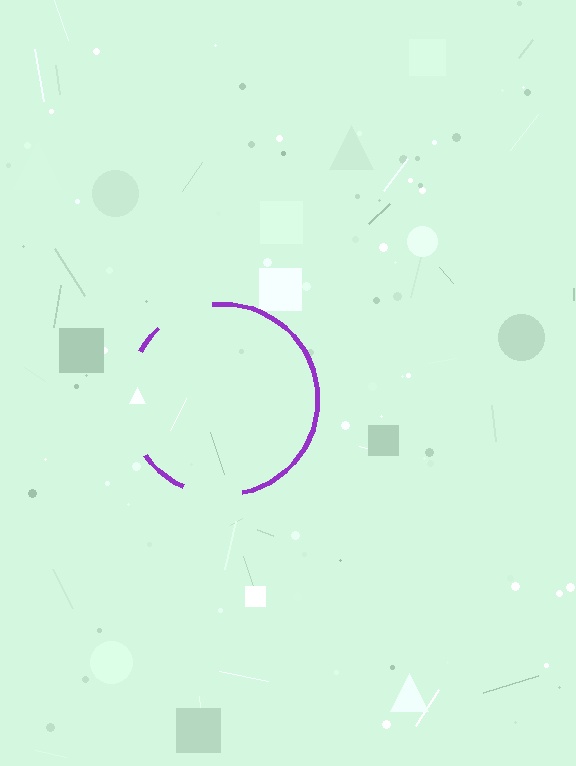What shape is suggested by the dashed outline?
The dashed outline suggests a circle.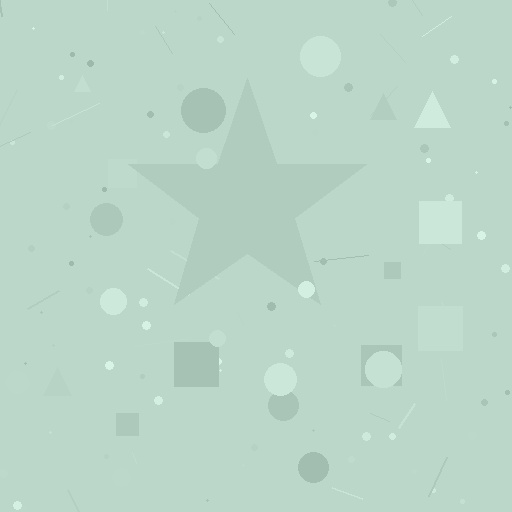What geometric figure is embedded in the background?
A star is embedded in the background.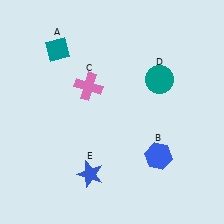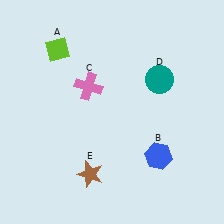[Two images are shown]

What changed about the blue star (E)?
In Image 1, E is blue. In Image 2, it changed to brown.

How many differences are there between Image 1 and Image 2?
There are 2 differences between the two images.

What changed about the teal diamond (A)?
In Image 1, A is teal. In Image 2, it changed to lime.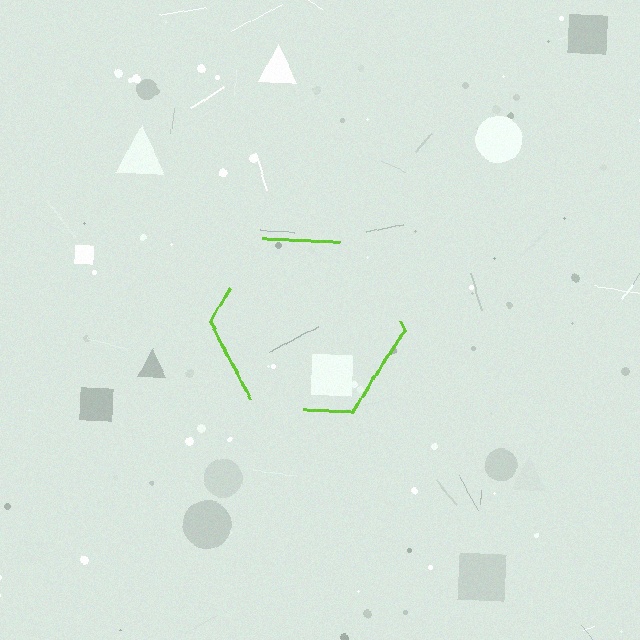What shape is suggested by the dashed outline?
The dashed outline suggests a hexagon.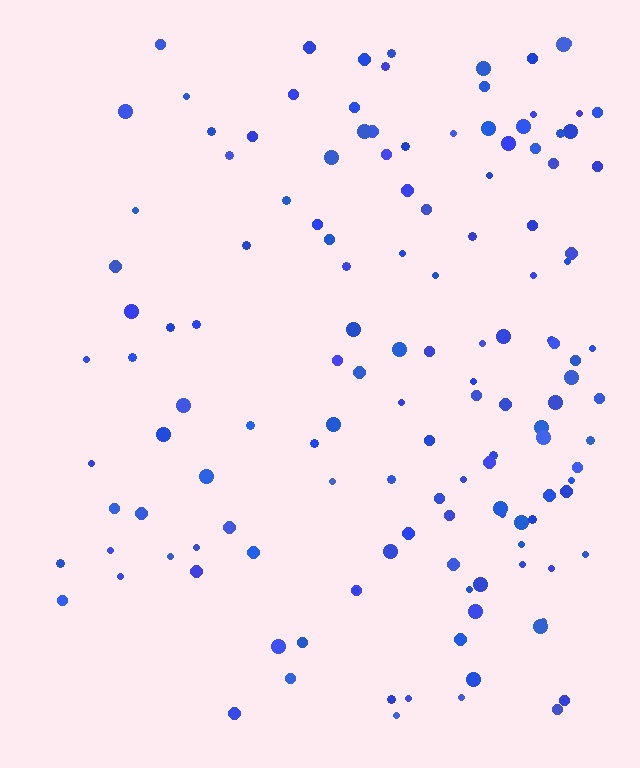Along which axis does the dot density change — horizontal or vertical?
Horizontal.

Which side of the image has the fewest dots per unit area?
The left.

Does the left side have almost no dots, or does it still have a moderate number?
Still a moderate number, just noticeably fewer than the right.